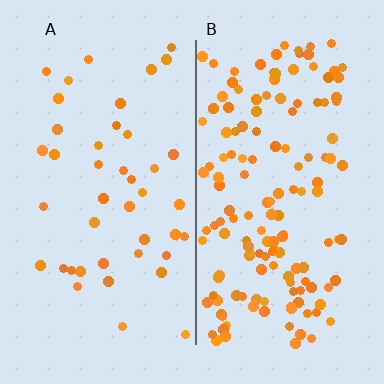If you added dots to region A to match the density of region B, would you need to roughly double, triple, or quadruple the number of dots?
Approximately quadruple.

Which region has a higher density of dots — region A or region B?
B (the right).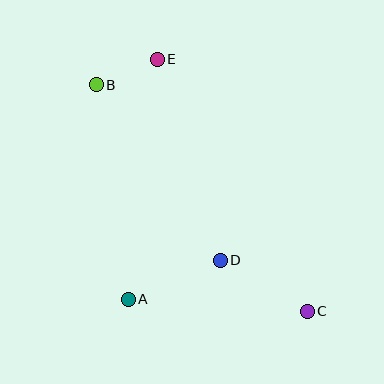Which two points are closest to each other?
Points B and E are closest to each other.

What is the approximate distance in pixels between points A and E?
The distance between A and E is approximately 242 pixels.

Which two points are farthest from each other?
Points B and C are farthest from each other.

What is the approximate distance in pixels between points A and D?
The distance between A and D is approximately 100 pixels.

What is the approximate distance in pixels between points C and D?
The distance between C and D is approximately 101 pixels.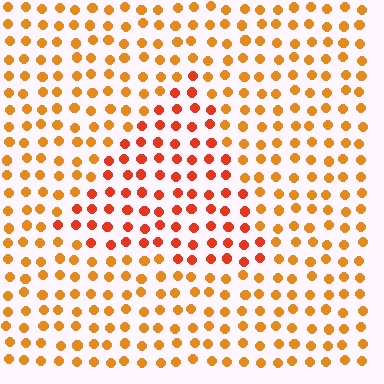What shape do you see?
I see a triangle.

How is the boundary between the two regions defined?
The boundary is defined purely by a slight shift in hue (about 26 degrees). Spacing, size, and orientation are identical on both sides.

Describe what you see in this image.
The image is filled with small orange elements in a uniform arrangement. A triangle-shaped region is visible where the elements are tinted to a slightly different hue, forming a subtle color boundary.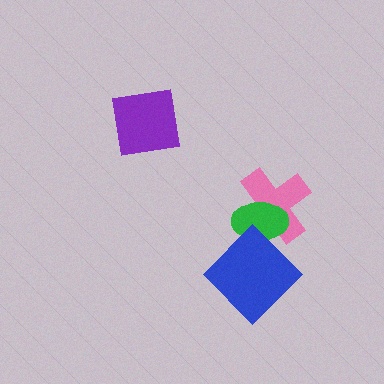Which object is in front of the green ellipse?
The blue diamond is in front of the green ellipse.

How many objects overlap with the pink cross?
2 objects overlap with the pink cross.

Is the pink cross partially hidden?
Yes, it is partially covered by another shape.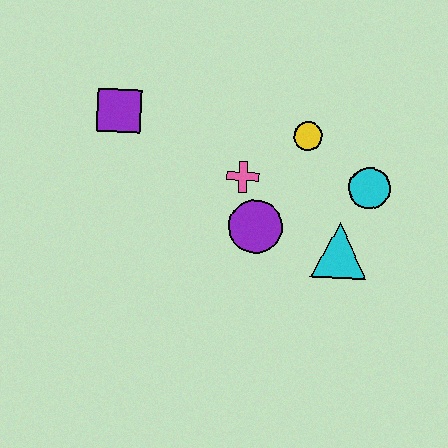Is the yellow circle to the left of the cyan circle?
Yes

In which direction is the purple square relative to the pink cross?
The purple square is to the left of the pink cross.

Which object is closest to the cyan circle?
The cyan triangle is closest to the cyan circle.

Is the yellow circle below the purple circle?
No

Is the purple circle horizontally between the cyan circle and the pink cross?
Yes